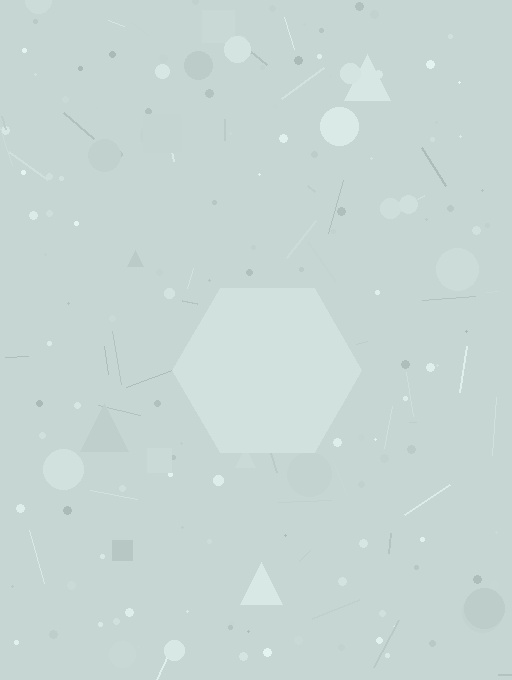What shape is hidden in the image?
A hexagon is hidden in the image.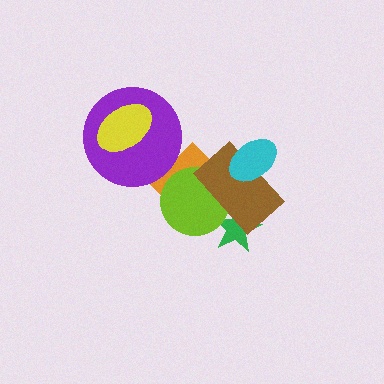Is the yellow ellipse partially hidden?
No, no other shape covers it.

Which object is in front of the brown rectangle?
The cyan ellipse is in front of the brown rectangle.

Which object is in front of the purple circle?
The yellow ellipse is in front of the purple circle.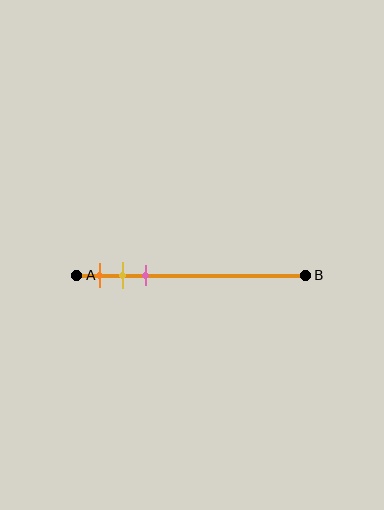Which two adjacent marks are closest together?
The yellow and pink marks are the closest adjacent pair.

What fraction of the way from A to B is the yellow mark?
The yellow mark is approximately 20% (0.2) of the way from A to B.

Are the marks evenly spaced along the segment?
Yes, the marks are approximately evenly spaced.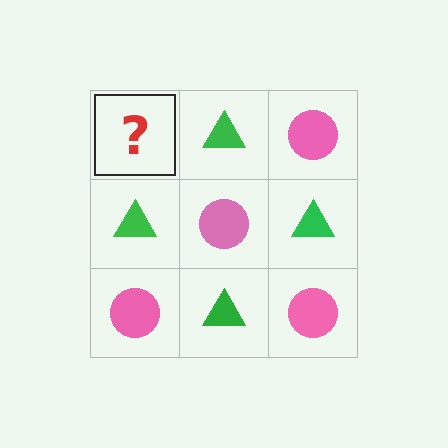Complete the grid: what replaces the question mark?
The question mark should be replaced with a pink circle.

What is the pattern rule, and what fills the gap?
The rule is that it alternates pink circle and green triangle in a checkerboard pattern. The gap should be filled with a pink circle.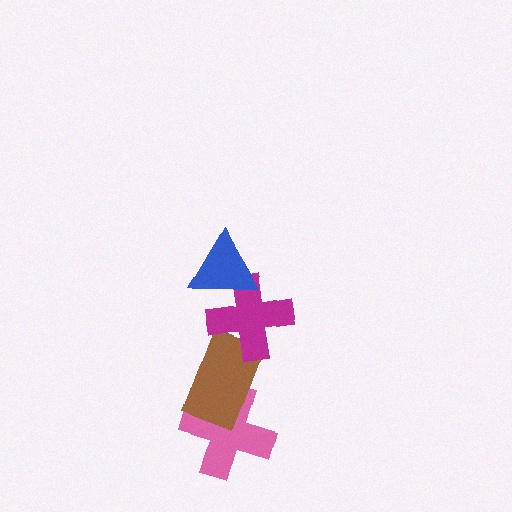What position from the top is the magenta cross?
The magenta cross is 2nd from the top.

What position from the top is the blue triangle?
The blue triangle is 1st from the top.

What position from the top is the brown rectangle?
The brown rectangle is 3rd from the top.